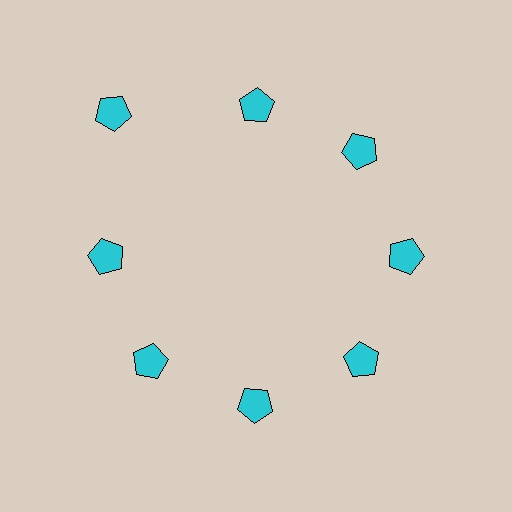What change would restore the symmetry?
The symmetry would be restored by moving it inward, back onto the ring so that all 8 pentagons sit at equal angles and equal distance from the center.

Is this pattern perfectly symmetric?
No. The 8 cyan pentagons are arranged in a ring, but one element near the 10 o'clock position is pushed outward from the center, breaking the 8-fold rotational symmetry.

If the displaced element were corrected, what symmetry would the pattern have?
It would have 8-fold rotational symmetry — the pattern would map onto itself every 45 degrees.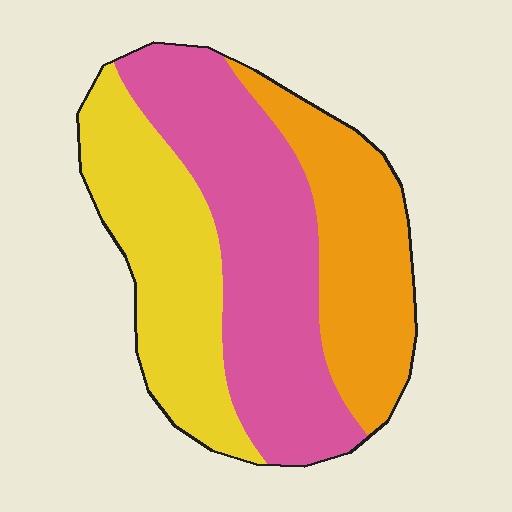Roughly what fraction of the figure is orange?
Orange takes up about one quarter (1/4) of the figure.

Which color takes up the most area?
Pink, at roughly 40%.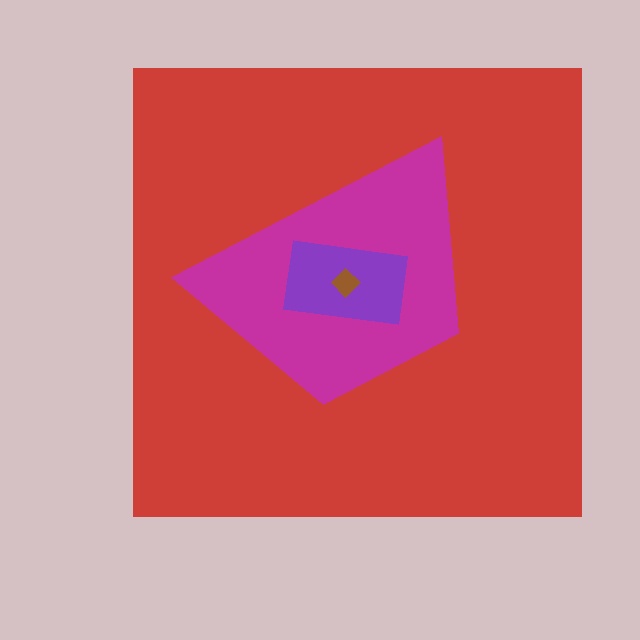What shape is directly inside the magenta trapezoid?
The purple rectangle.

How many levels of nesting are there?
4.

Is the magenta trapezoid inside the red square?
Yes.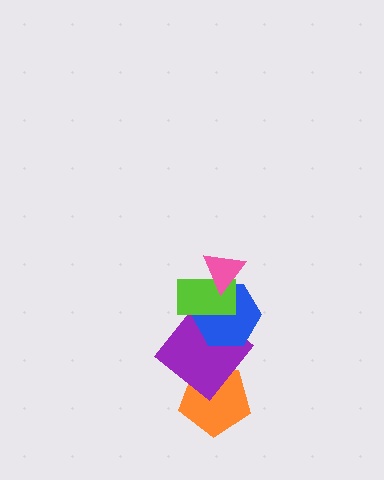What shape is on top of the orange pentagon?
The purple diamond is on top of the orange pentagon.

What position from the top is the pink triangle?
The pink triangle is 1st from the top.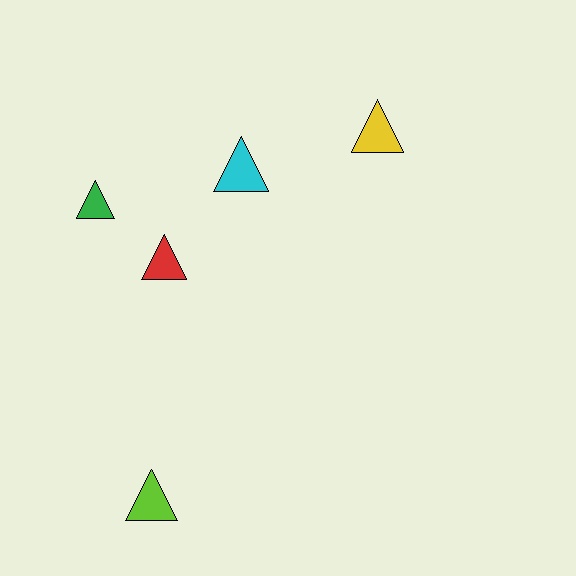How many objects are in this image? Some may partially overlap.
There are 5 objects.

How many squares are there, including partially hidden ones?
There are no squares.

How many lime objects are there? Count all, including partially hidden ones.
There is 1 lime object.